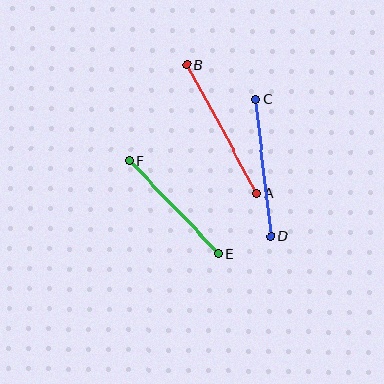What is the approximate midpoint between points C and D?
The midpoint is at approximately (263, 168) pixels.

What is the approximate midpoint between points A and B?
The midpoint is at approximately (222, 129) pixels.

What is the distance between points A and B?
The distance is approximately 146 pixels.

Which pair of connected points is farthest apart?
Points A and B are farthest apart.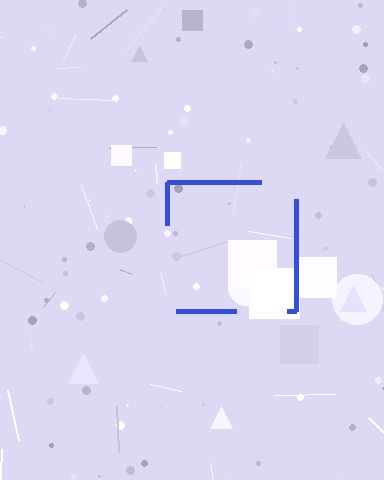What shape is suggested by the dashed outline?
The dashed outline suggests a square.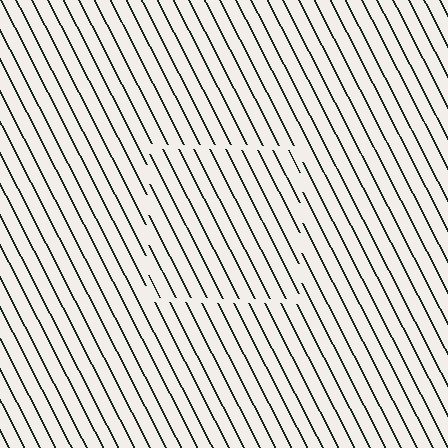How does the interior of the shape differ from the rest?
The interior of the shape contains the same grating, shifted by half a period — the contour is defined by the phase discontinuity where line-ends from the inner and outer gratings abut.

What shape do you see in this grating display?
An illusory square. The interior of the shape contains the same grating, shifted by half a period — the contour is defined by the phase discontinuity where line-ends from the inner and outer gratings abut.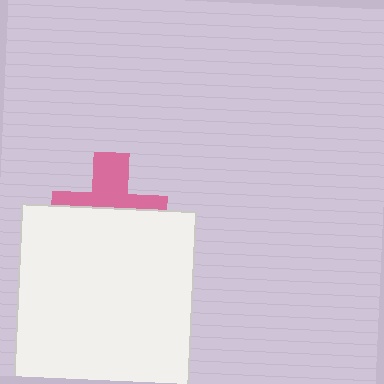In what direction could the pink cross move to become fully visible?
The pink cross could move up. That would shift it out from behind the white square entirely.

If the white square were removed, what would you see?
You would see the complete pink cross.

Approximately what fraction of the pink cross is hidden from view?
Roughly 55% of the pink cross is hidden behind the white square.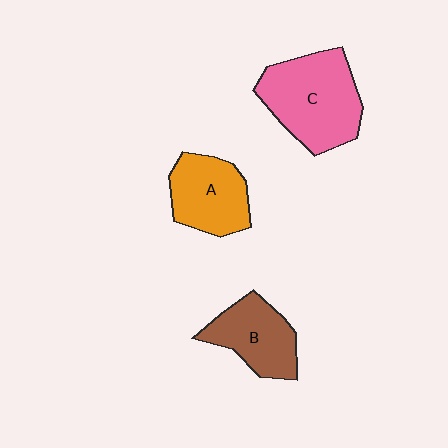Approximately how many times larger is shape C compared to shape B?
Approximately 1.5 times.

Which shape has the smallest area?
Shape B (brown).